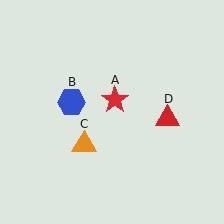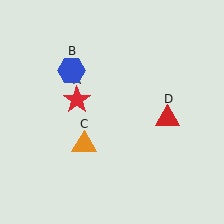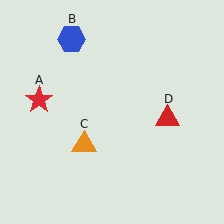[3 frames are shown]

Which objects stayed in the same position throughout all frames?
Orange triangle (object C) and red triangle (object D) remained stationary.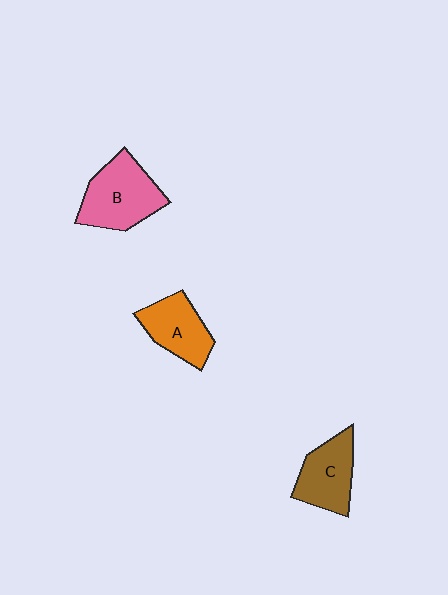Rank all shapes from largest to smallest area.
From largest to smallest: B (pink), C (brown), A (orange).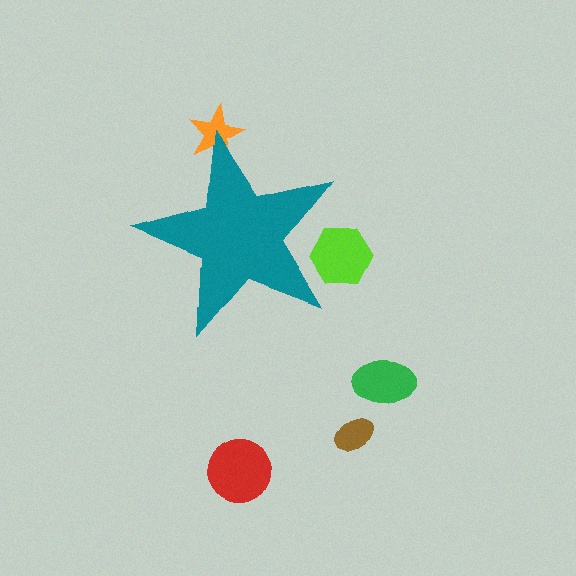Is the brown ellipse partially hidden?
No, the brown ellipse is fully visible.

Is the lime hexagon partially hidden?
Yes, the lime hexagon is partially hidden behind the teal star.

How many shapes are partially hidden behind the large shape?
2 shapes are partially hidden.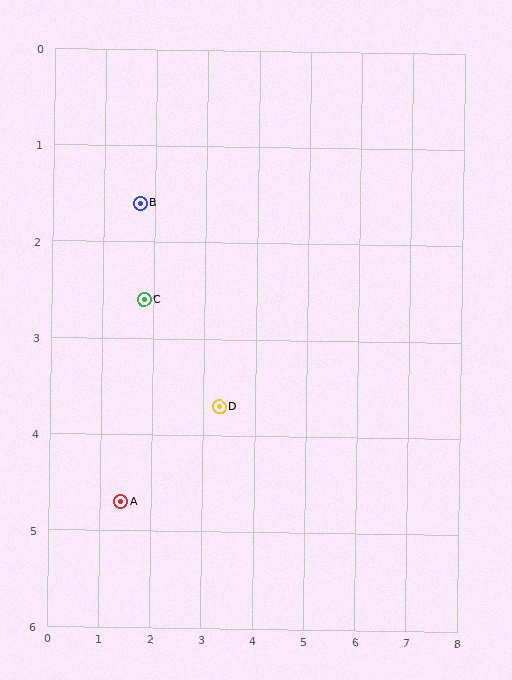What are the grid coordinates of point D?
Point D is at approximately (3.3, 3.7).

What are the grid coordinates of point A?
Point A is at approximately (1.4, 4.7).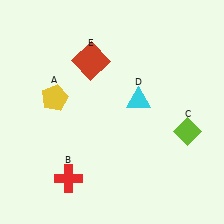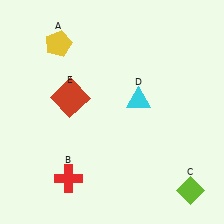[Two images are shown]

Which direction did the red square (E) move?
The red square (E) moved down.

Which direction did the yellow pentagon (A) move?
The yellow pentagon (A) moved up.